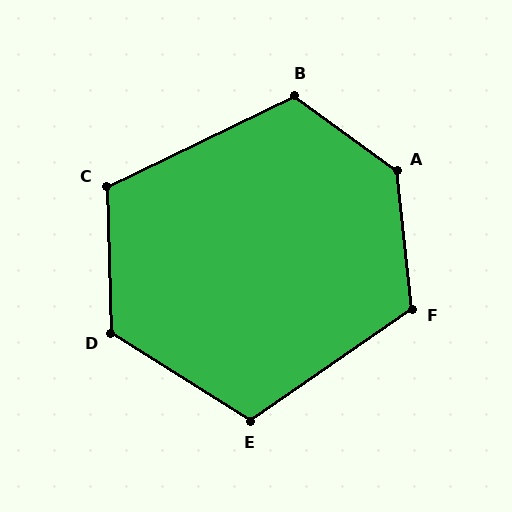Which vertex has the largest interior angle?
A, at approximately 132 degrees.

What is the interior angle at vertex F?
Approximately 119 degrees (obtuse).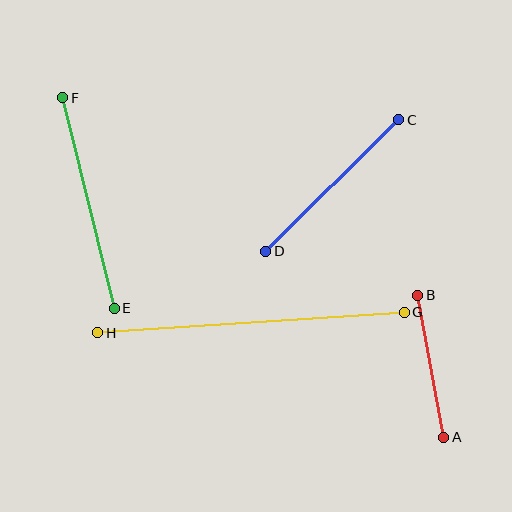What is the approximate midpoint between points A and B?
The midpoint is at approximately (431, 366) pixels.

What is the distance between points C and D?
The distance is approximately 187 pixels.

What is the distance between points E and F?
The distance is approximately 217 pixels.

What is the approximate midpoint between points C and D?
The midpoint is at approximately (332, 186) pixels.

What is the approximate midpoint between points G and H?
The midpoint is at approximately (251, 322) pixels.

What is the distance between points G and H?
The distance is approximately 307 pixels.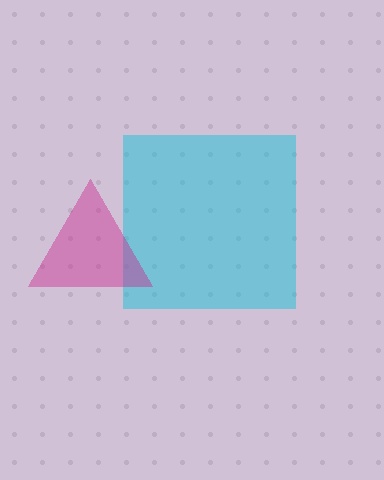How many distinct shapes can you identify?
There are 2 distinct shapes: a cyan square, a magenta triangle.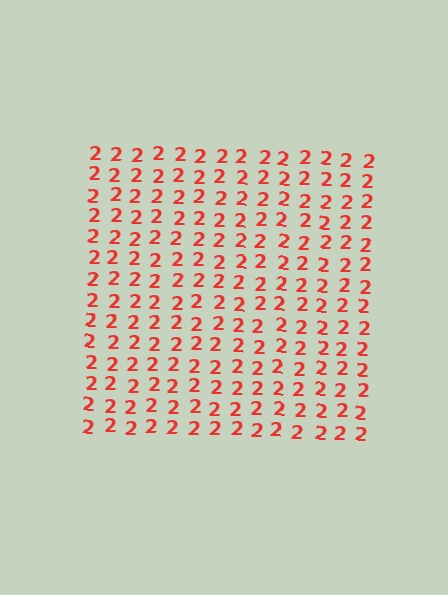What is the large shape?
The large shape is a square.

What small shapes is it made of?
It is made of small digit 2's.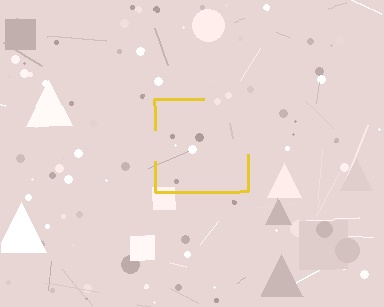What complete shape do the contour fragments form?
The contour fragments form a square.